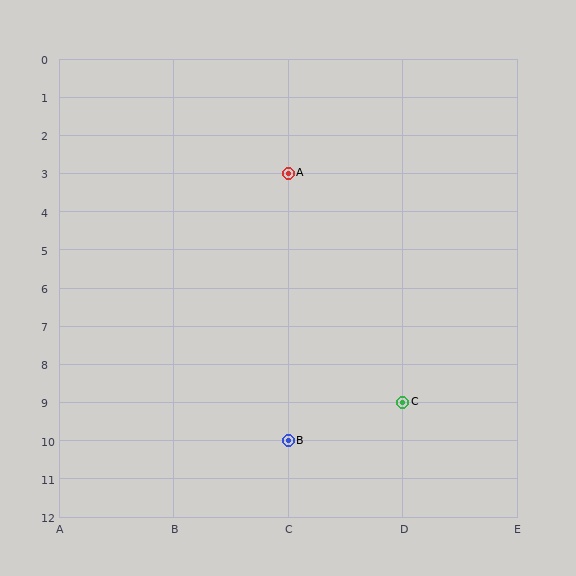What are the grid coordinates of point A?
Point A is at grid coordinates (C, 3).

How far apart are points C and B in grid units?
Points C and B are 1 column and 1 row apart (about 1.4 grid units diagonally).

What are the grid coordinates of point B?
Point B is at grid coordinates (C, 10).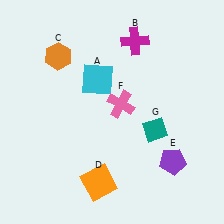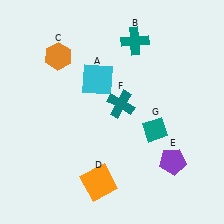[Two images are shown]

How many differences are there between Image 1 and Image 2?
There are 2 differences between the two images.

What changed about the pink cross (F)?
In Image 1, F is pink. In Image 2, it changed to teal.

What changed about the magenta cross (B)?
In Image 1, B is magenta. In Image 2, it changed to teal.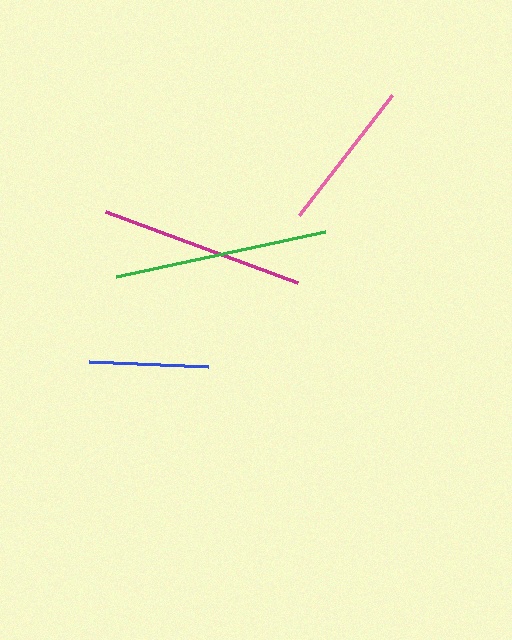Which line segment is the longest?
The green line is the longest at approximately 214 pixels.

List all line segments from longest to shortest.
From longest to shortest: green, magenta, pink, blue.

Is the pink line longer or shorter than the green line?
The green line is longer than the pink line.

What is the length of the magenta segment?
The magenta segment is approximately 204 pixels long.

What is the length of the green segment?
The green segment is approximately 214 pixels long.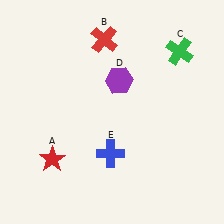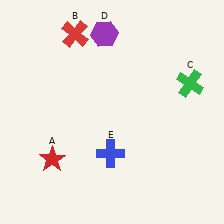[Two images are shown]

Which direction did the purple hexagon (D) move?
The purple hexagon (D) moved up.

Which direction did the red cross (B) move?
The red cross (B) moved left.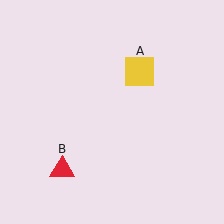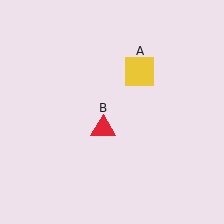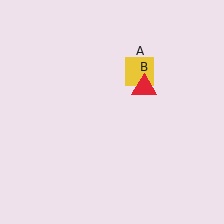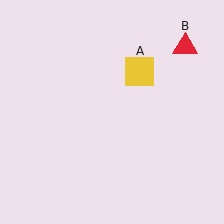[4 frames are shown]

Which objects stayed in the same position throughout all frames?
Yellow square (object A) remained stationary.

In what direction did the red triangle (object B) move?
The red triangle (object B) moved up and to the right.